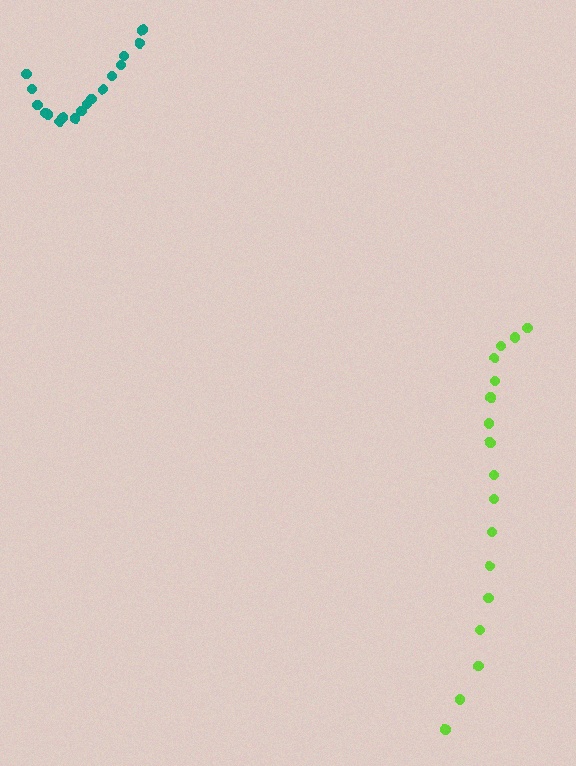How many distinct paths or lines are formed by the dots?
There are 2 distinct paths.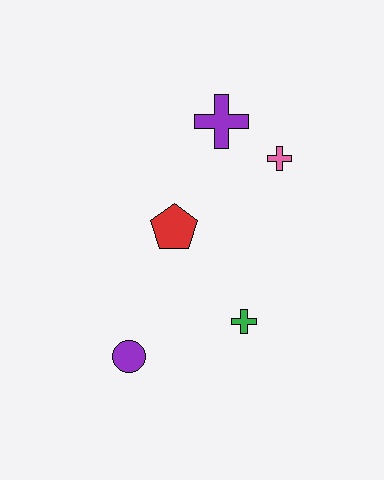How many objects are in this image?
There are 5 objects.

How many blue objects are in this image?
There are no blue objects.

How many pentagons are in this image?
There is 1 pentagon.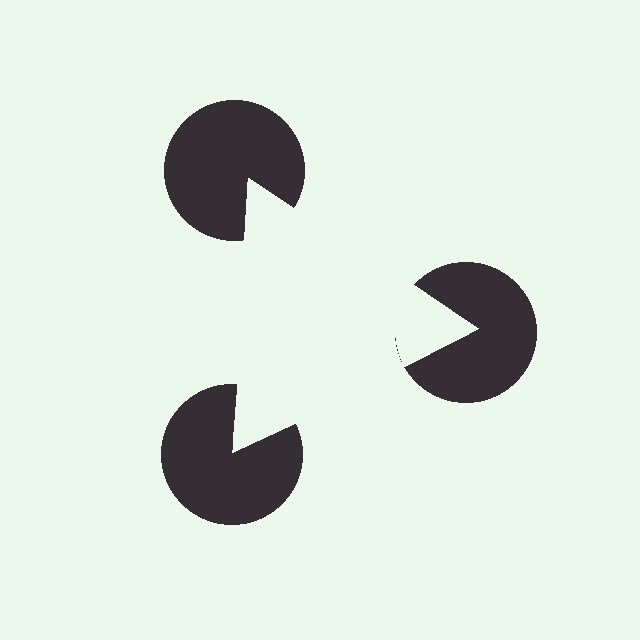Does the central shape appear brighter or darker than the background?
It typically appears slightly brighter than the background, even though no actual brightness change is drawn.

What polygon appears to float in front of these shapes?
An illusory triangle — its edges are inferred from the aligned wedge cuts in the pac-man discs, not physically drawn.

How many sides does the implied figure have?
3 sides.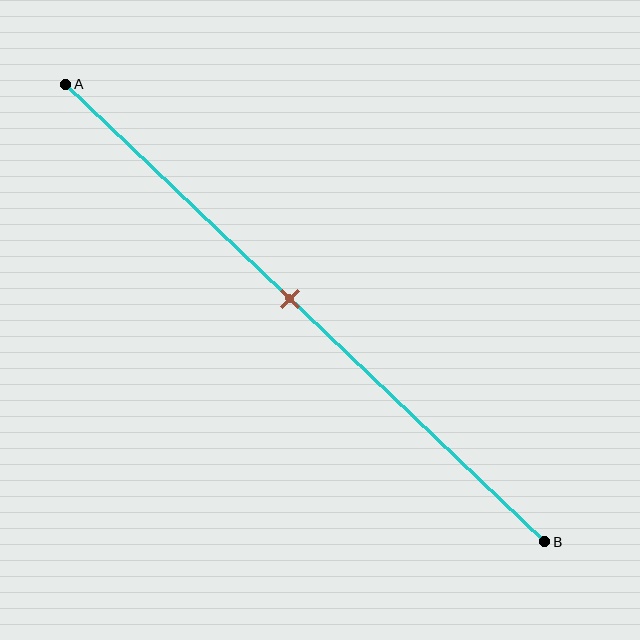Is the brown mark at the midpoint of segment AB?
No, the mark is at about 45% from A, not at the 50% midpoint.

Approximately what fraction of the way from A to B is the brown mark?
The brown mark is approximately 45% of the way from A to B.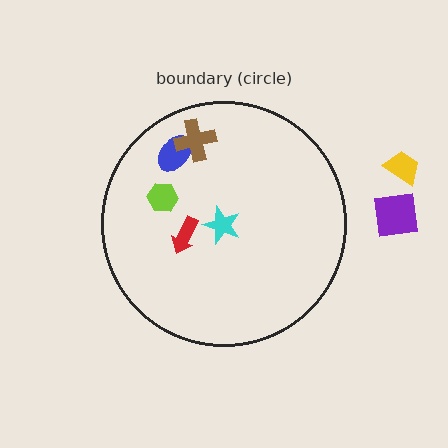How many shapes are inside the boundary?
5 inside, 2 outside.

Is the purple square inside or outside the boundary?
Outside.